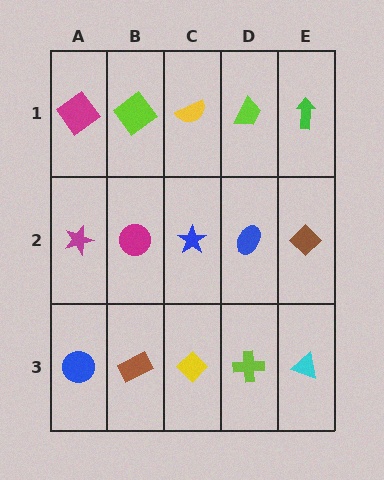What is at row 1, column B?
A lime diamond.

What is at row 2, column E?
A brown diamond.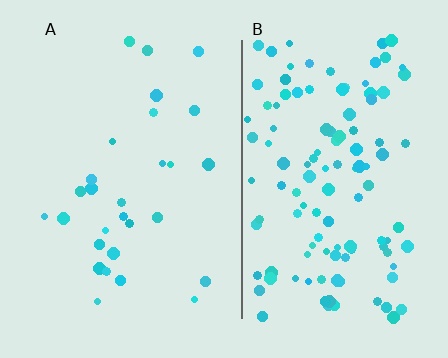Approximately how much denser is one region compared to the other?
Approximately 4.2× — region B over region A.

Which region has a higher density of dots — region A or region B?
B (the right).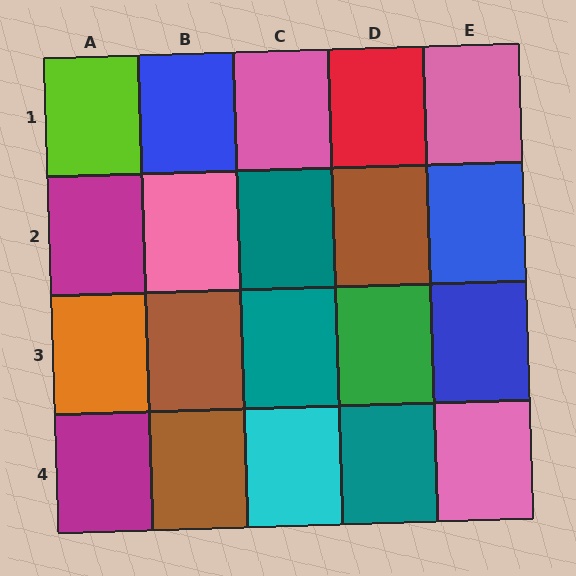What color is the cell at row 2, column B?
Pink.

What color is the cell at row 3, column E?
Blue.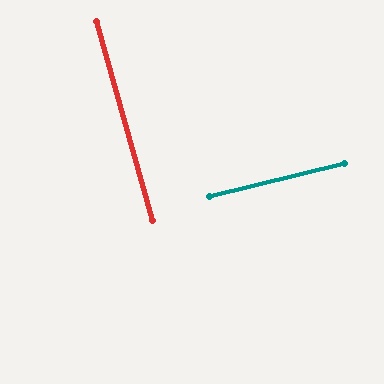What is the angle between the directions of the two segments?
Approximately 88 degrees.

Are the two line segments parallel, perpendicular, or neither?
Perpendicular — they meet at approximately 88°.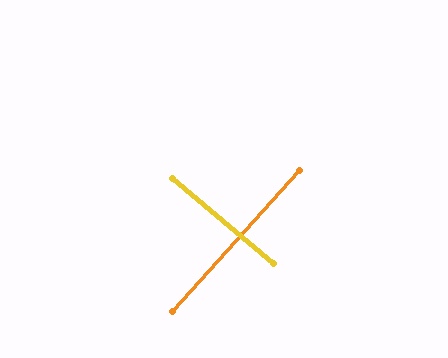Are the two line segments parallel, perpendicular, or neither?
Perpendicular — they meet at approximately 88°.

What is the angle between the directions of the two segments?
Approximately 88 degrees.